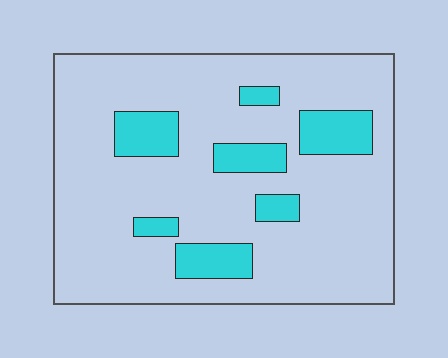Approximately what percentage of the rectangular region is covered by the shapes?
Approximately 15%.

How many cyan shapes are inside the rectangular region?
7.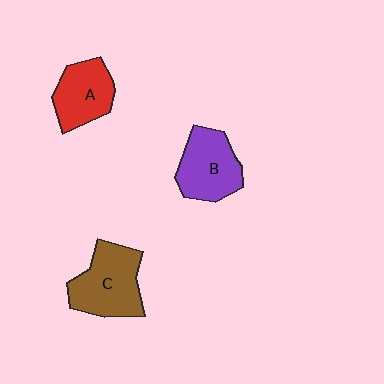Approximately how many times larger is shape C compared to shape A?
Approximately 1.3 times.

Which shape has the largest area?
Shape C (brown).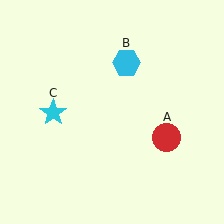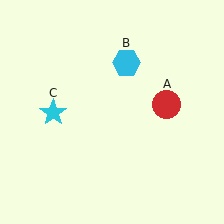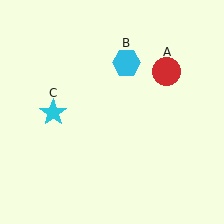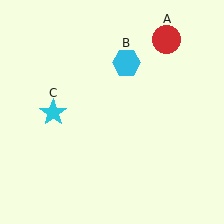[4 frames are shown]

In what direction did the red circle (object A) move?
The red circle (object A) moved up.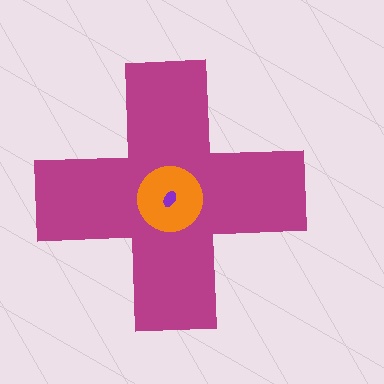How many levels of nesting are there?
3.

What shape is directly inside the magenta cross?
The orange circle.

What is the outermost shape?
The magenta cross.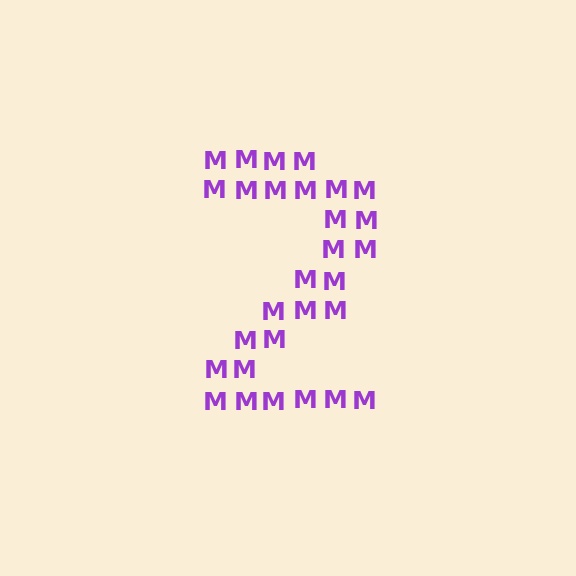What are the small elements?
The small elements are letter M's.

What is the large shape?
The large shape is the digit 2.